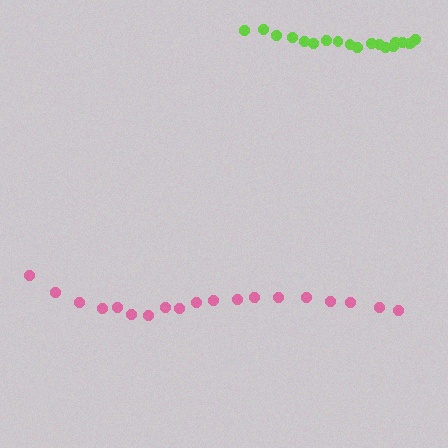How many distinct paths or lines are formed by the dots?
There are 2 distinct paths.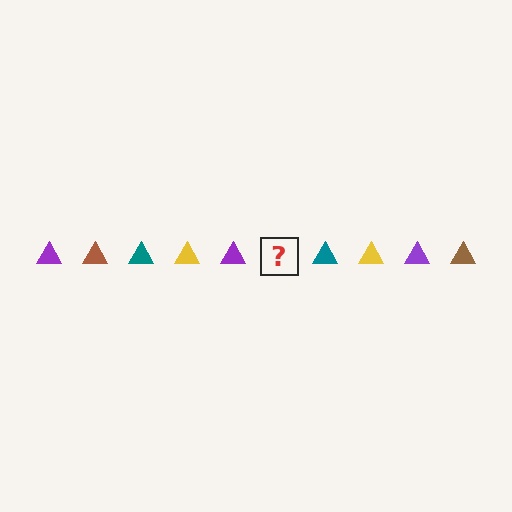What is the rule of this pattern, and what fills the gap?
The rule is that the pattern cycles through purple, brown, teal, yellow triangles. The gap should be filled with a brown triangle.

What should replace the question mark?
The question mark should be replaced with a brown triangle.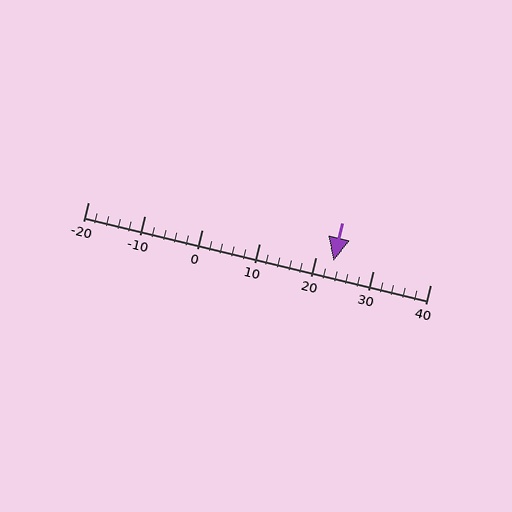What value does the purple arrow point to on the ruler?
The purple arrow points to approximately 23.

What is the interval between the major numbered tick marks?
The major tick marks are spaced 10 units apart.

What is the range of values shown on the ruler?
The ruler shows values from -20 to 40.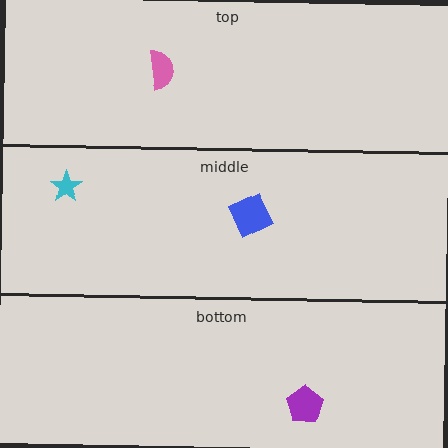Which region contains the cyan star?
The middle region.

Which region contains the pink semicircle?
The top region.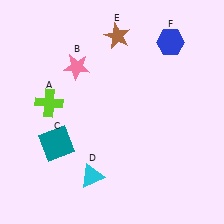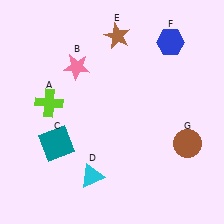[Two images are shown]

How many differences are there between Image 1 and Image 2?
There is 1 difference between the two images.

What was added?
A brown circle (G) was added in Image 2.